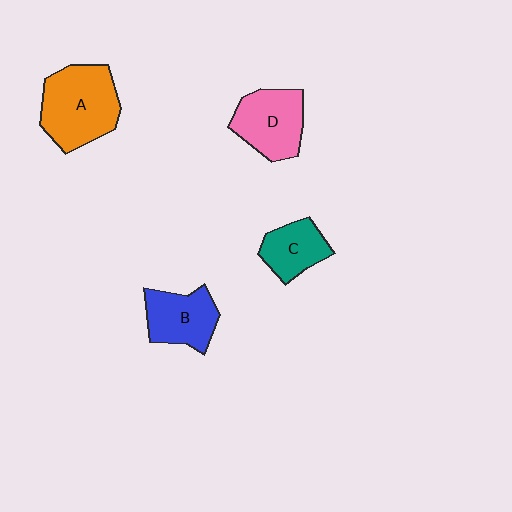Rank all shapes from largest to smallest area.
From largest to smallest: A (orange), D (pink), B (blue), C (teal).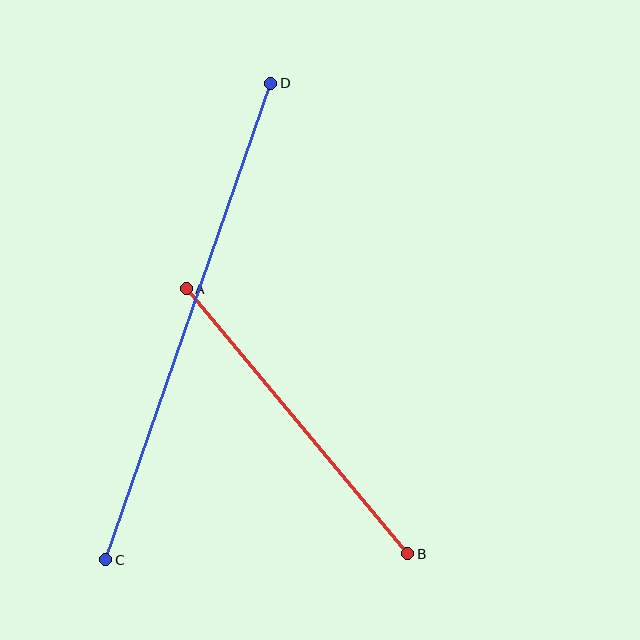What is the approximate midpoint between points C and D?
The midpoint is at approximately (188, 322) pixels.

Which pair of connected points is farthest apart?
Points C and D are farthest apart.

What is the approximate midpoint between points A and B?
The midpoint is at approximately (297, 421) pixels.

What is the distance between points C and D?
The distance is approximately 504 pixels.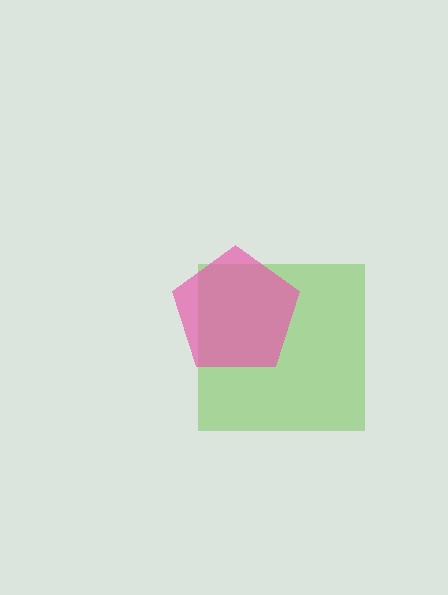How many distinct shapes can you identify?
There are 2 distinct shapes: a lime square, a pink pentagon.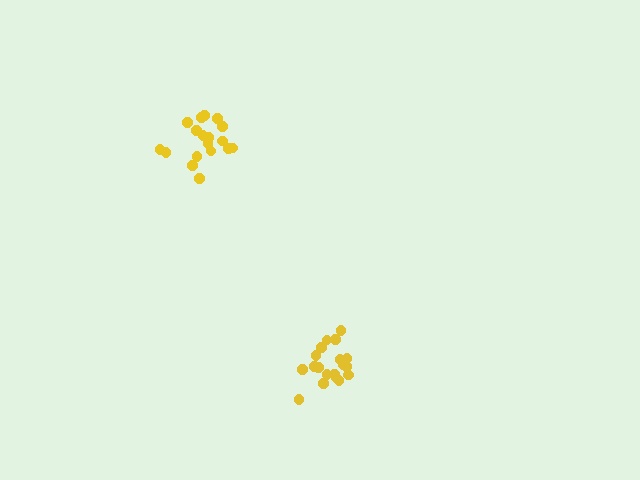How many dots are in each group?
Group 1: 18 dots, Group 2: 19 dots (37 total).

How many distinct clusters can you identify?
There are 2 distinct clusters.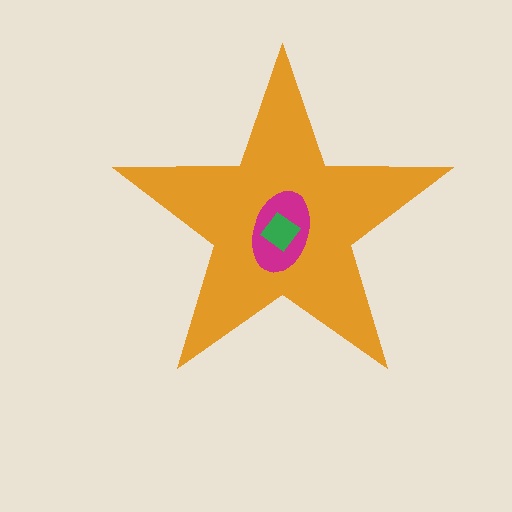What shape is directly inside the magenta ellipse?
The green diamond.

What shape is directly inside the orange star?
The magenta ellipse.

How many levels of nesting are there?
3.